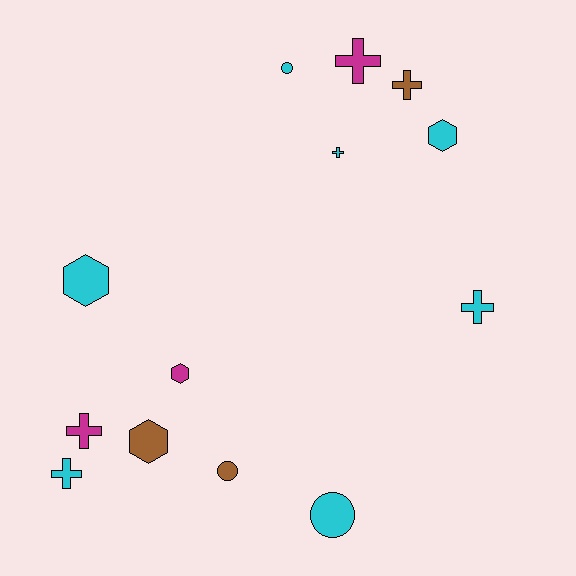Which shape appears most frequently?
Cross, with 6 objects.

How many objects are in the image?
There are 13 objects.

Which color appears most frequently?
Cyan, with 7 objects.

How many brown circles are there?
There is 1 brown circle.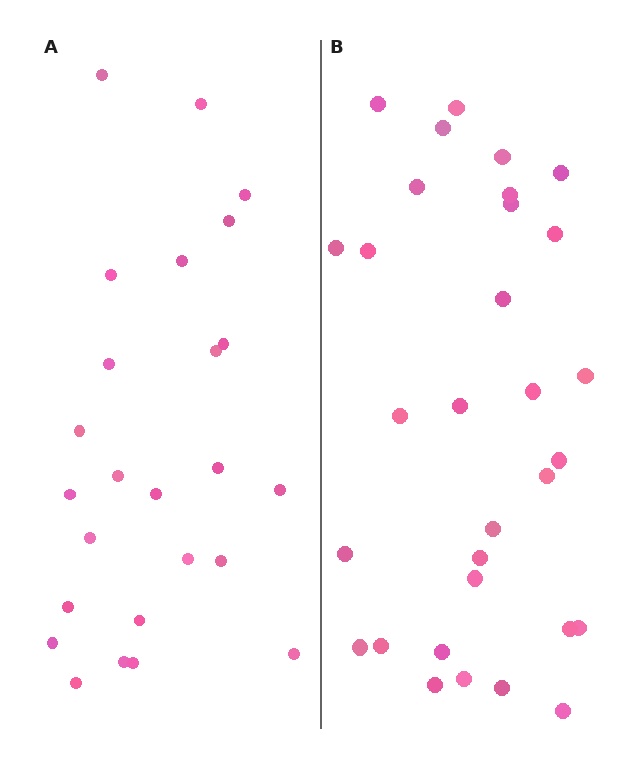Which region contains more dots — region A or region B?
Region B (the right region) has more dots.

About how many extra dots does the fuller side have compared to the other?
Region B has about 6 more dots than region A.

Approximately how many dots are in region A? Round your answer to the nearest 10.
About 20 dots. (The exact count is 25, which rounds to 20.)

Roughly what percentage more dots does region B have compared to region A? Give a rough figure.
About 25% more.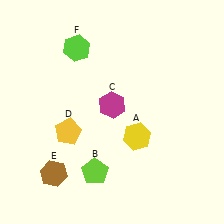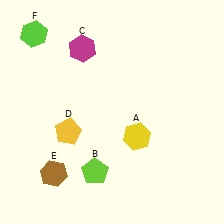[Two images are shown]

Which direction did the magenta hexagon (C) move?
The magenta hexagon (C) moved up.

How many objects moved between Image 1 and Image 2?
2 objects moved between the two images.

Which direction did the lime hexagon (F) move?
The lime hexagon (F) moved left.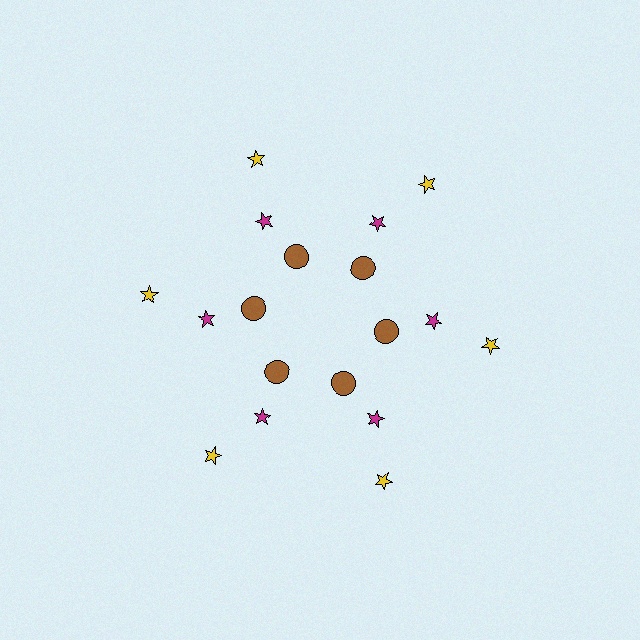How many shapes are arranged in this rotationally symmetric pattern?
There are 18 shapes, arranged in 6 groups of 3.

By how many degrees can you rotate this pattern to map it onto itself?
The pattern maps onto itself every 60 degrees of rotation.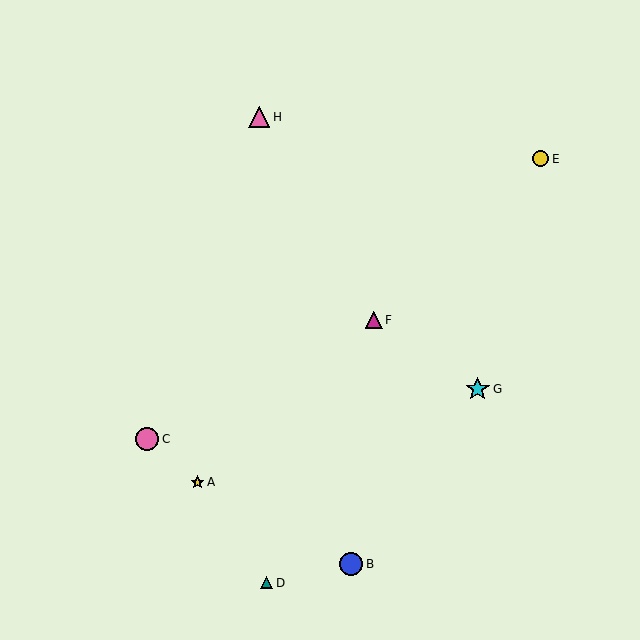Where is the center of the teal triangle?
The center of the teal triangle is at (266, 583).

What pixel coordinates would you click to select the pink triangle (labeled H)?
Click at (259, 117) to select the pink triangle H.